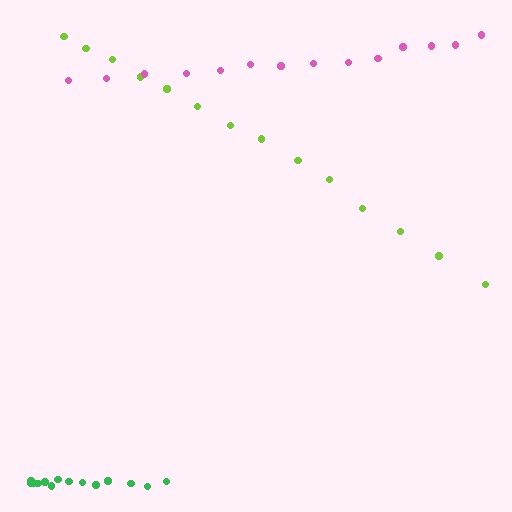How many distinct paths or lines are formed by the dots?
There are 3 distinct paths.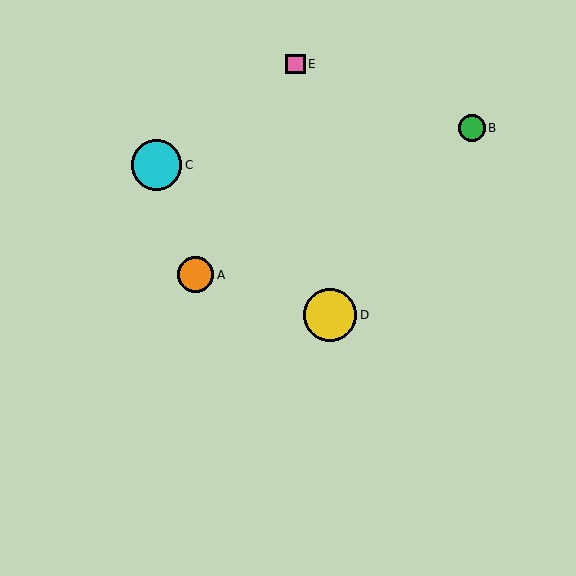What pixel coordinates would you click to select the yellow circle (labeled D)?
Click at (330, 315) to select the yellow circle D.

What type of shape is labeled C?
Shape C is a cyan circle.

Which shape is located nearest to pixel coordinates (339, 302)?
The yellow circle (labeled D) at (330, 315) is nearest to that location.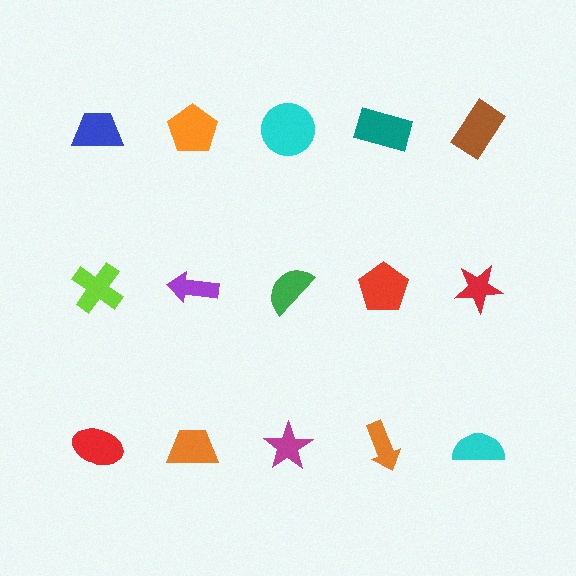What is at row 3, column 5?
A cyan semicircle.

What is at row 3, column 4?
An orange arrow.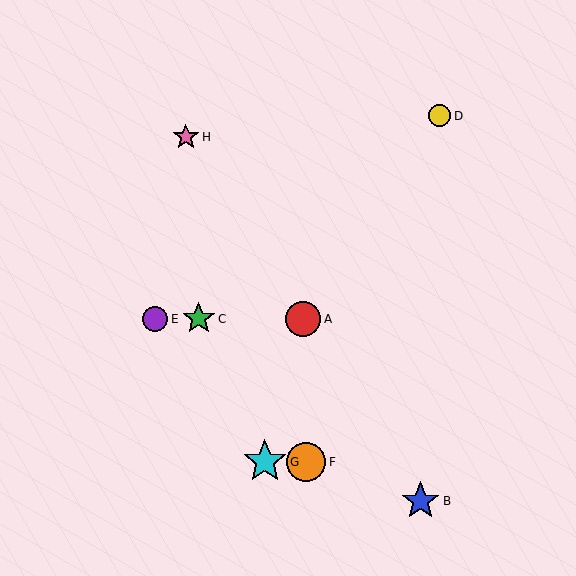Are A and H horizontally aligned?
No, A is at y≈319 and H is at y≈137.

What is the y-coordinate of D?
Object D is at y≈116.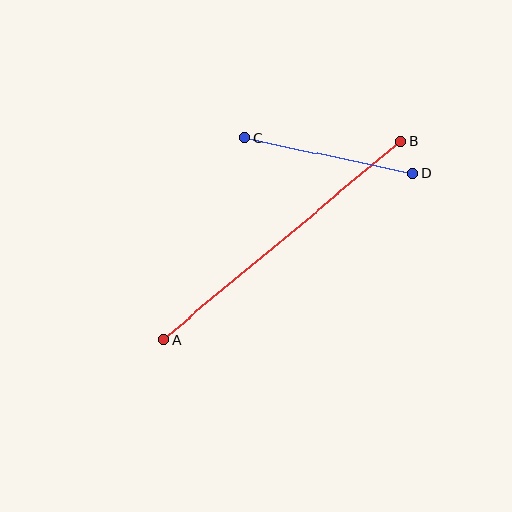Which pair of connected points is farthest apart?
Points A and B are farthest apart.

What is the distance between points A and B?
The distance is approximately 309 pixels.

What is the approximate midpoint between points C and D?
The midpoint is at approximately (329, 155) pixels.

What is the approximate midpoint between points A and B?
The midpoint is at approximately (282, 240) pixels.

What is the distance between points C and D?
The distance is approximately 172 pixels.